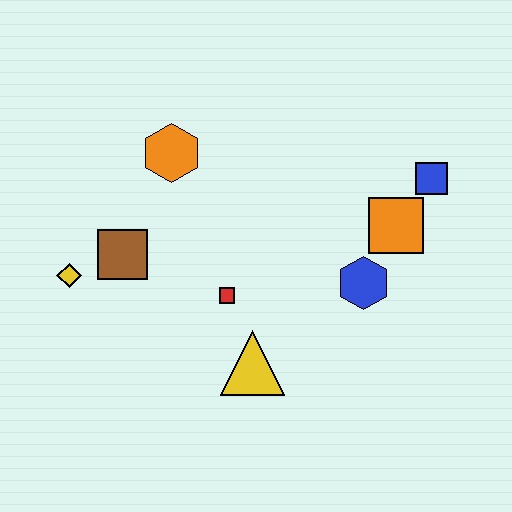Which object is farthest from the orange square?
The yellow diamond is farthest from the orange square.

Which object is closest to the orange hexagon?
The brown square is closest to the orange hexagon.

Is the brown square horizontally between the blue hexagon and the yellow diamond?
Yes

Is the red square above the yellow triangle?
Yes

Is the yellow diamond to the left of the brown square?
Yes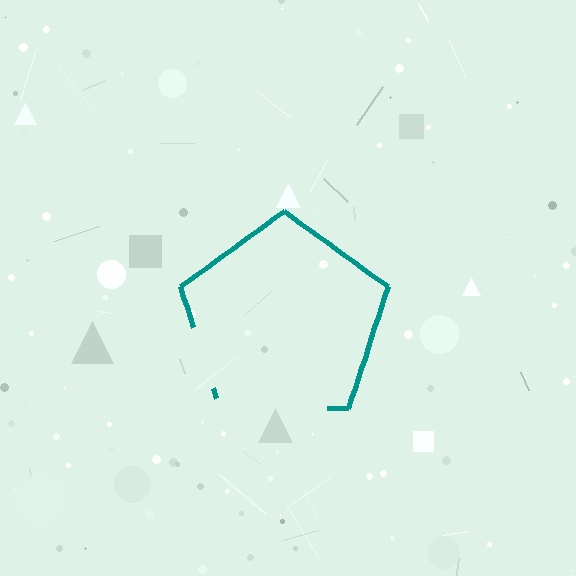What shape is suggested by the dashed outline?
The dashed outline suggests a pentagon.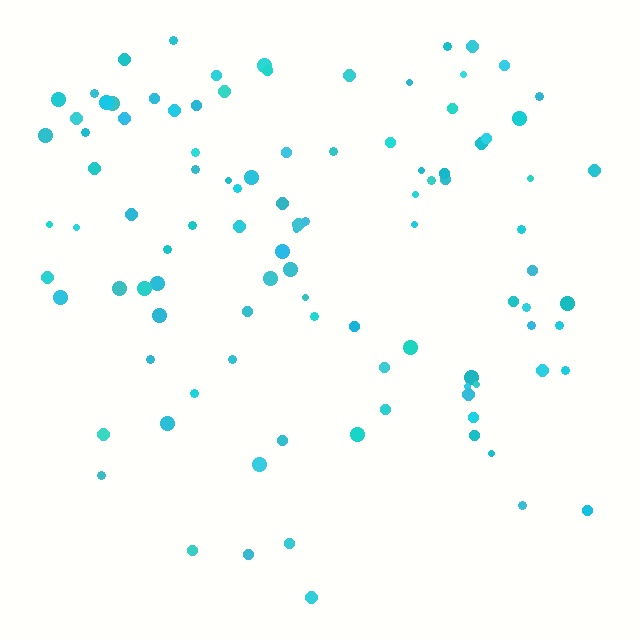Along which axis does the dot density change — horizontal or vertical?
Vertical.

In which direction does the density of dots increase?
From bottom to top, with the top side densest.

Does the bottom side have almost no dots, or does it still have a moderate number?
Still a moderate number, just noticeably fewer than the top.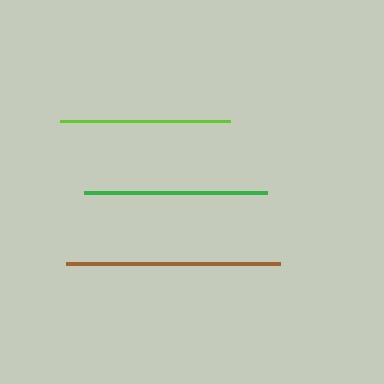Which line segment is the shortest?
The lime line is the shortest at approximately 171 pixels.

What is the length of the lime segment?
The lime segment is approximately 171 pixels long.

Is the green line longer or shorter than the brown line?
The brown line is longer than the green line.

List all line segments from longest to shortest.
From longest to shortest: brown, green, lime.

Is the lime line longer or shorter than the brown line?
The brown line is longer than the lime line.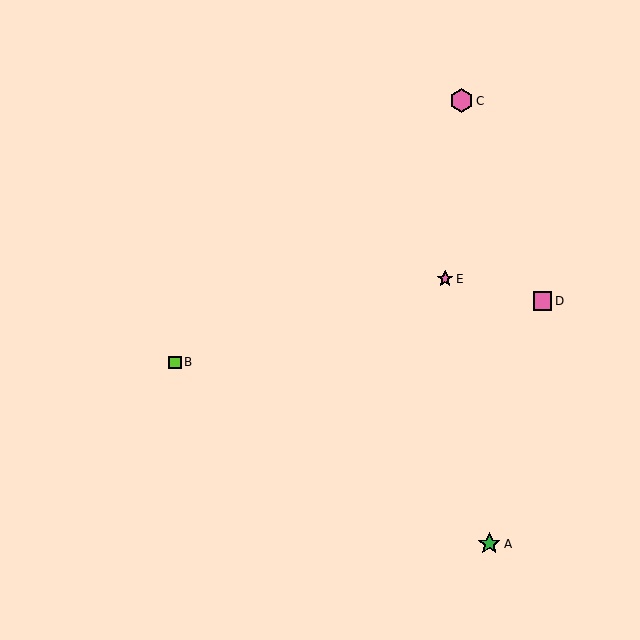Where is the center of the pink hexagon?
The center of the pink hexagon is at (462, 101).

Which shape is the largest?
The pink hexagon (labeled C) is the largest.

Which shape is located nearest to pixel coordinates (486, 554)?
The green star (labeled A) at (489, 544) is nearest to that location.